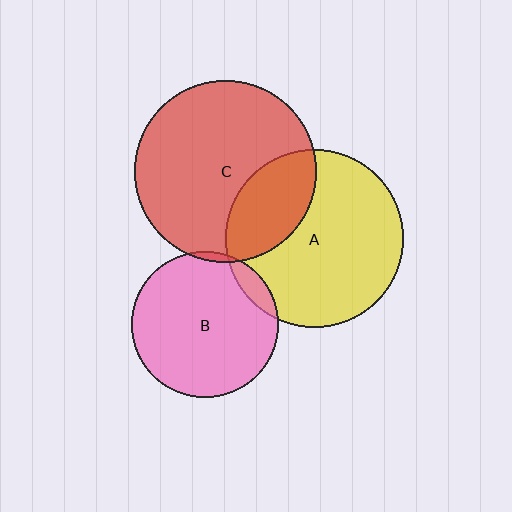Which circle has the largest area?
Circle C (red).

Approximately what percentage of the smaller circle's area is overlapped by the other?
Approximately 25%.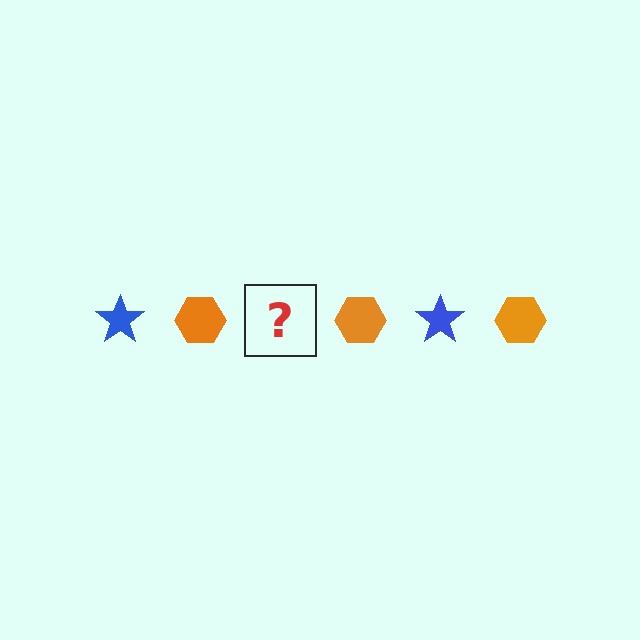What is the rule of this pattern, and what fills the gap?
The rule is that the pattern alternates between blue star and orange hexagon. The gap should be filled with a blue star.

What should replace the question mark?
The question mark should be replaced with a blue star.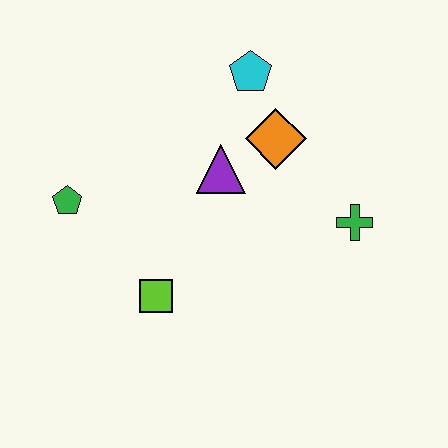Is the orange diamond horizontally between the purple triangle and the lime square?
No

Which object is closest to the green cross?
The orange diamond is closest to the green cross.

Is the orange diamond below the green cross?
No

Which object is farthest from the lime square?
The cyan pentagon is farthest from the lime square.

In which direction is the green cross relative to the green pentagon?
The green cross is to the right of the green pentagon.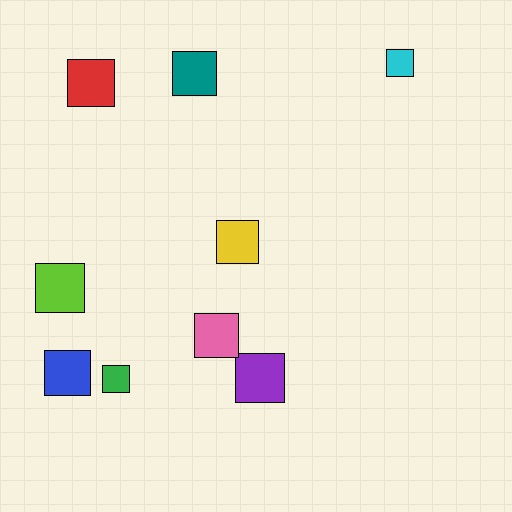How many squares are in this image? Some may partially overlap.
There are 9 squares.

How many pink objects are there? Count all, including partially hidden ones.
There is 1 pink object.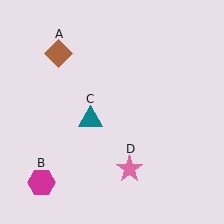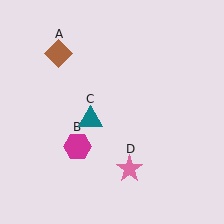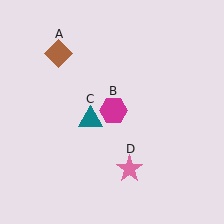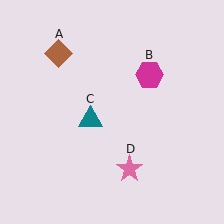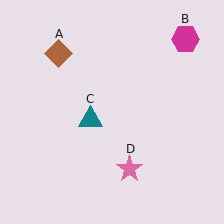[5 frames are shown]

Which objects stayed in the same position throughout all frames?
Brown diamond (object A) and teal triangle (object C) and pink star (object D) remained stationary.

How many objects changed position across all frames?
1 object changed position: magenta hexagon (object B).